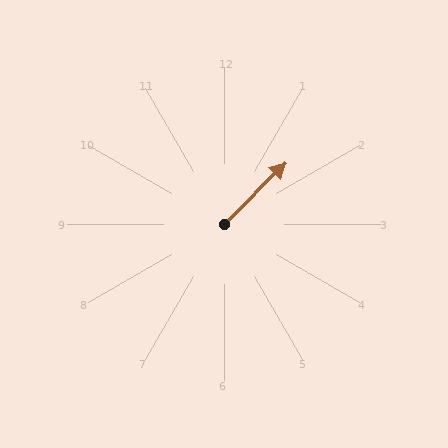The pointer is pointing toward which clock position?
Roughly 2 o'clock.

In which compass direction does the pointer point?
Northeast.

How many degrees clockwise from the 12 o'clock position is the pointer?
Approximately 45 degrees.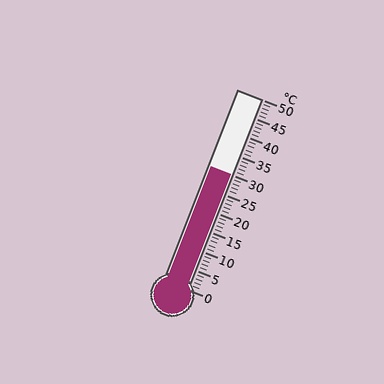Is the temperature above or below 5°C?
The temperature is above 5°C.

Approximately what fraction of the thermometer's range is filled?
The thermometer is filled to approximately 60% of its range.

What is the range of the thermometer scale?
The thermometer scale ranges from 0°C to 50°C.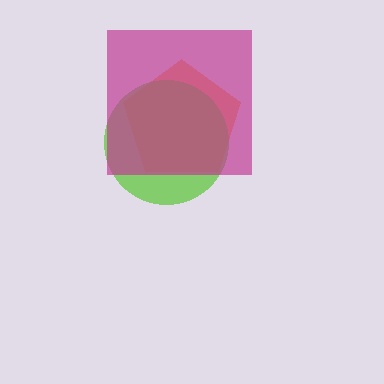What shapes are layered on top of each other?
The layered shapes are: an orange pentagon, a lime circle, a magenta square.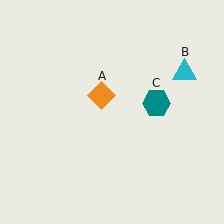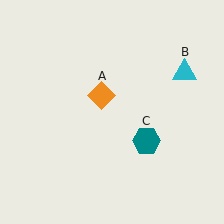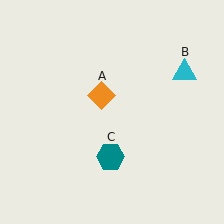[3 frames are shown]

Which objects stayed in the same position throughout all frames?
Orange diamond (object A) and cyan triangle (object B) remained stationary.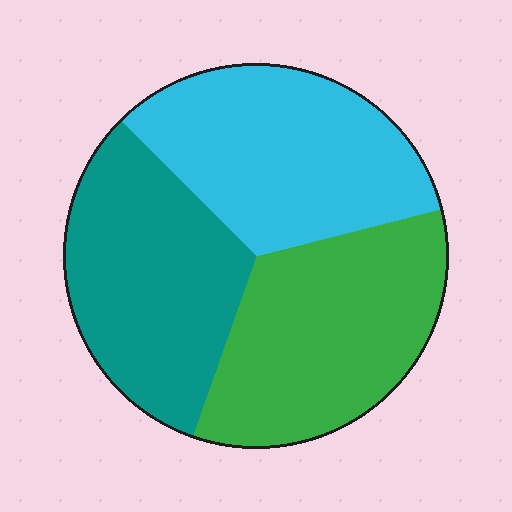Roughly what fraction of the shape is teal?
Teal takes up between a sixth and a third of the shape.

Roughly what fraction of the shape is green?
Green covers about 35% of the shape.